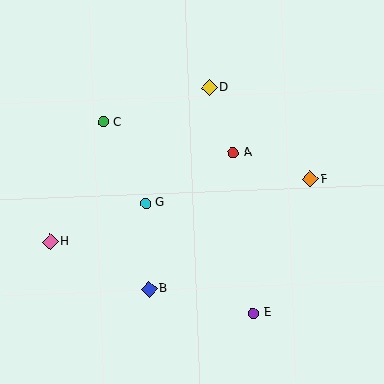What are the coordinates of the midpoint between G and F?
The midpoint between G and F is at (228, 191).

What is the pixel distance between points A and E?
The distance between A and E is 161 pixels.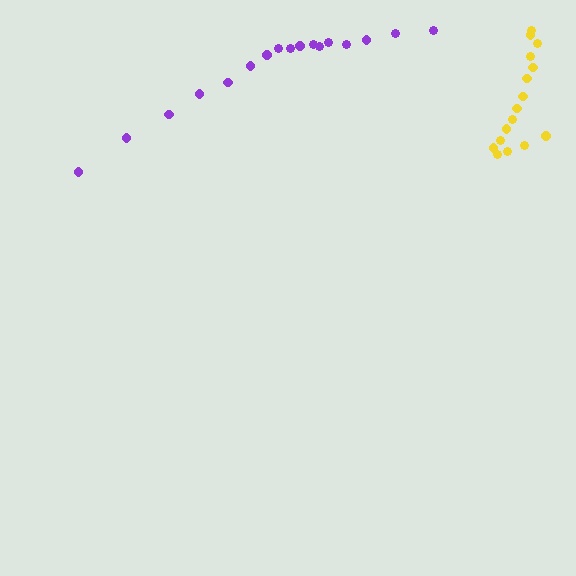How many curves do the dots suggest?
There are 2 distinct paths.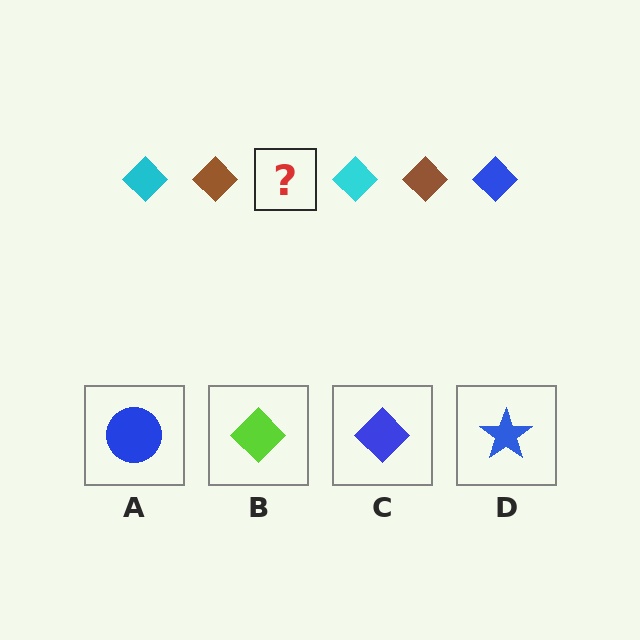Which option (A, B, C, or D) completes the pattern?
C.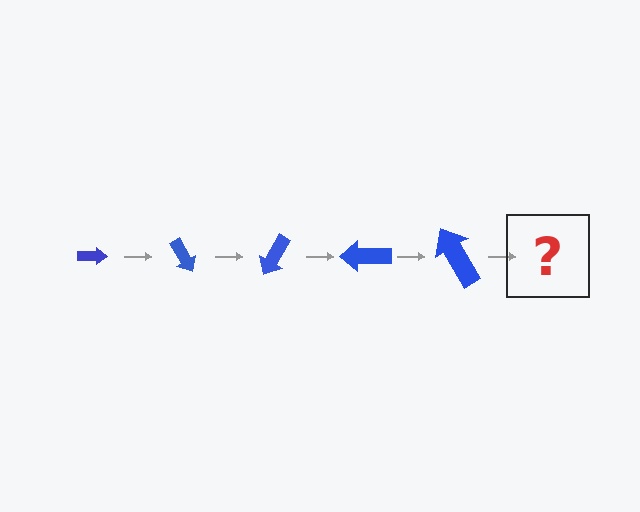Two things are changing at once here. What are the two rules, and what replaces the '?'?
The two rules are that the arrow grows larger each step and it rotates 60 degrees each step. The '?' should be an arrow, larger than the previous one and rotated 300 degrees from the start.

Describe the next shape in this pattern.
It should be an arrow, larger than the previous one and rotated 300 degrees from the start.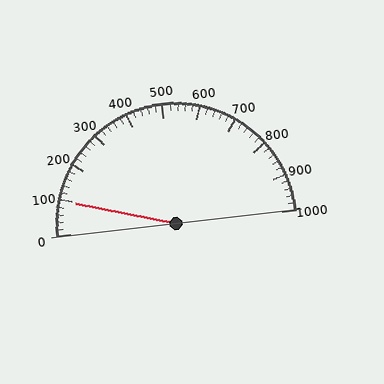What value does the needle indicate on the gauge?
The needle indicates approximately 100.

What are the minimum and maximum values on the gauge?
The gauge ranges from 0 to 1000.